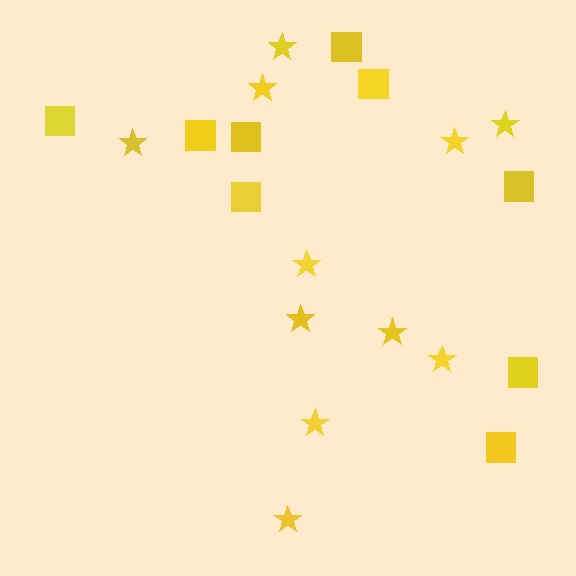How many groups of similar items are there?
There are 2 groups: one group of squares (9) and one group of stars (11).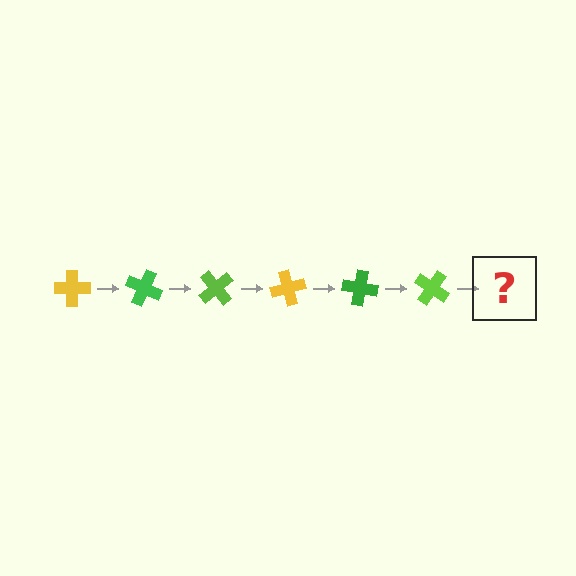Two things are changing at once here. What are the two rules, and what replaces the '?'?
The two rules are that it rotates 25 degrees each step and the color cycles through yellow, green, and lime. The '?' should be a yellow cross, rotated 150 degrees from the start.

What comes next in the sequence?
The next element should be a yellow cross, rotated 150 degrees from the start.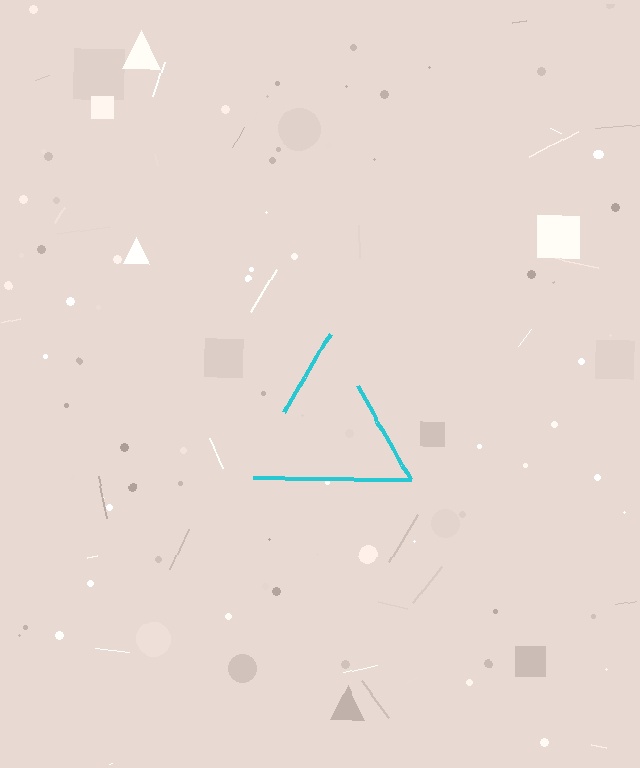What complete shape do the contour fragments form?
The contour fragments form a triangle.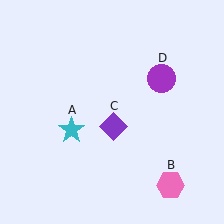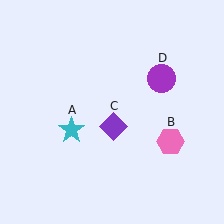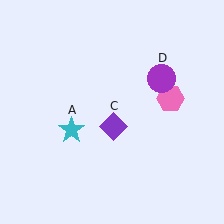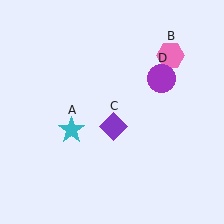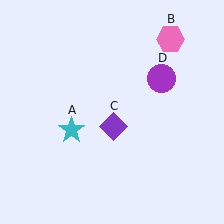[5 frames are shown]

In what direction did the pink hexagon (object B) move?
The pink hexagon (object B) moved up.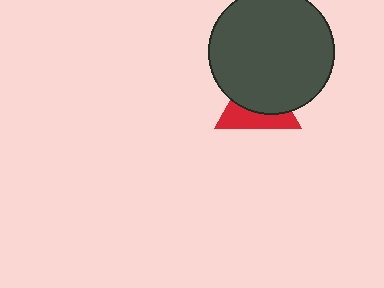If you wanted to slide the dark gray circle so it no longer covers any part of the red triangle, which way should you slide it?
Slide it up — that is the most direct way to separate the two shapes.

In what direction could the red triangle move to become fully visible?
The red triangle could move down. That would shift it out from behind the dark gray circle entirely.